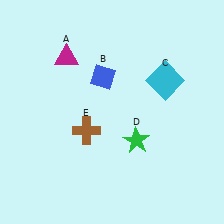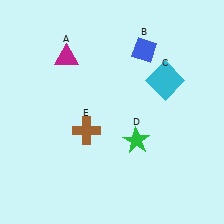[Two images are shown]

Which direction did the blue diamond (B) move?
The blue diamond (B) moved right.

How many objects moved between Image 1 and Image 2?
1 object moved between the two images.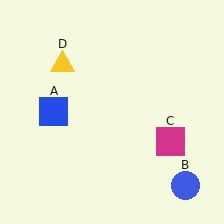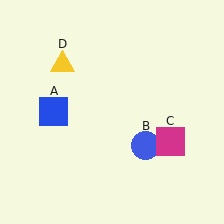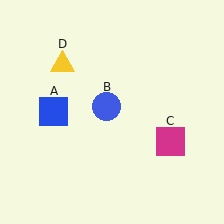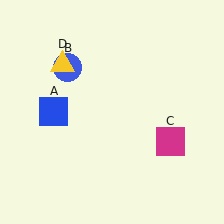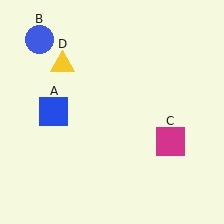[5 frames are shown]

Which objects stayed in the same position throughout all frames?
Blue square (object A) and magenta square (object C) and yellow triangle (object D) remained stationary.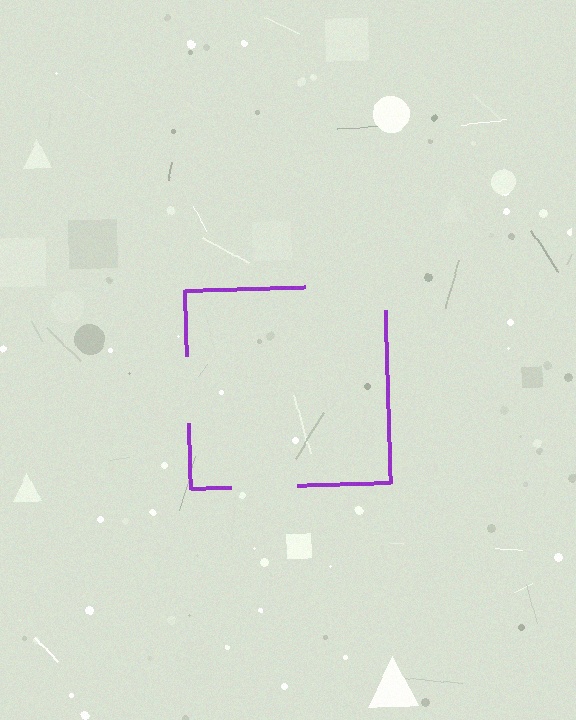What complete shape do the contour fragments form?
The contour fragments form a square.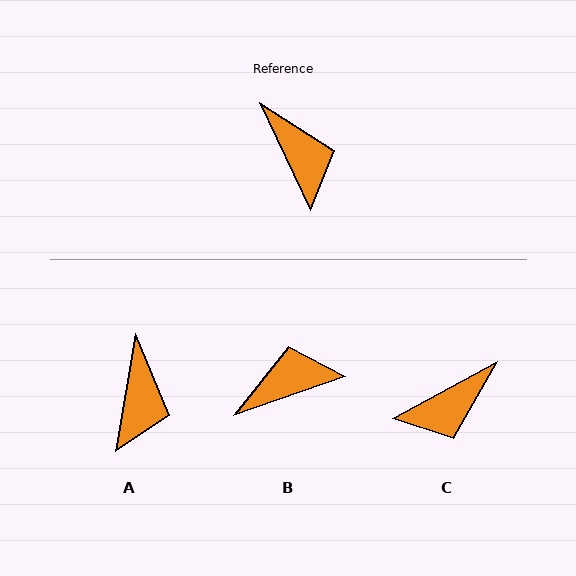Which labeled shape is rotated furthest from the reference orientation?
C, about 87 degrees away.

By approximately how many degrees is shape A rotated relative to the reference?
Approximately 35 degrees clockwise.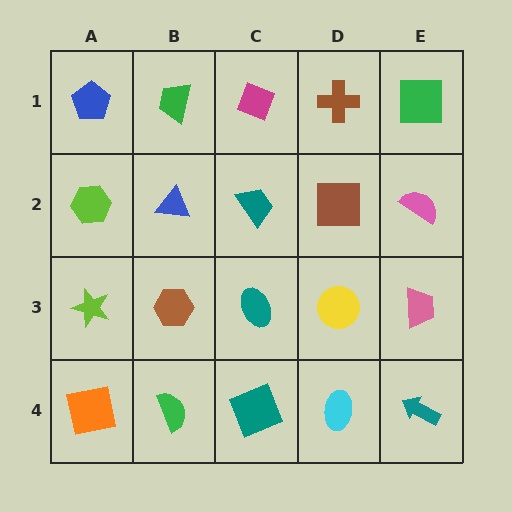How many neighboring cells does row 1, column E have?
2.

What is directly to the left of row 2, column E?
A brown square.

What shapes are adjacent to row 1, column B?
A blue triangle (row 2, column B), a blue pentagon (row 1, column A), a magenta diamond (row 1, column C).